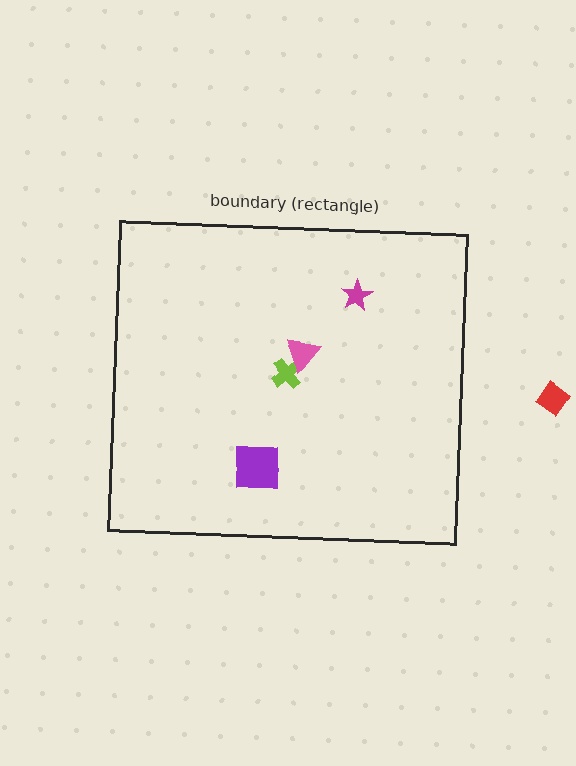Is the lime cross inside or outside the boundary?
Inside.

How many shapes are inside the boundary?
4 inside, 1 outside.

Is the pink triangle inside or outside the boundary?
Inside.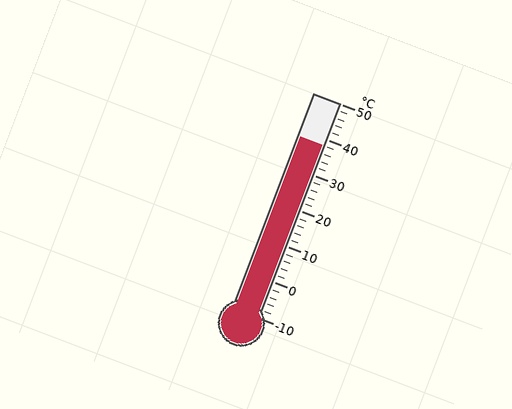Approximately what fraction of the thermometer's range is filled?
The thermometer is filled to approximately 80% of its range.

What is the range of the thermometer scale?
The thermometer scale ranges from -10°C to 50°C.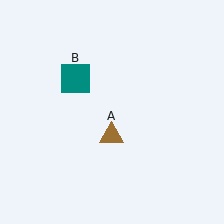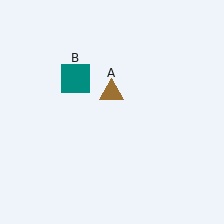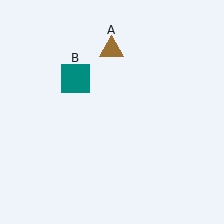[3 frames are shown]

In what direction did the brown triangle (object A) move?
The brown triangle (object A) moved up.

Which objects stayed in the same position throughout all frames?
Teal square (object B) remained stationary.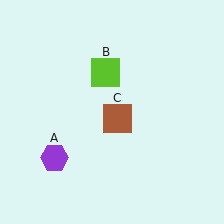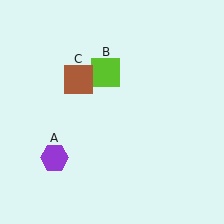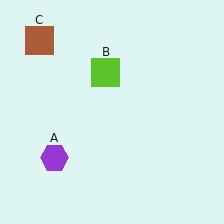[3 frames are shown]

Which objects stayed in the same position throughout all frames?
Purple hexagon (object A) and lime square (object B) remained stationary.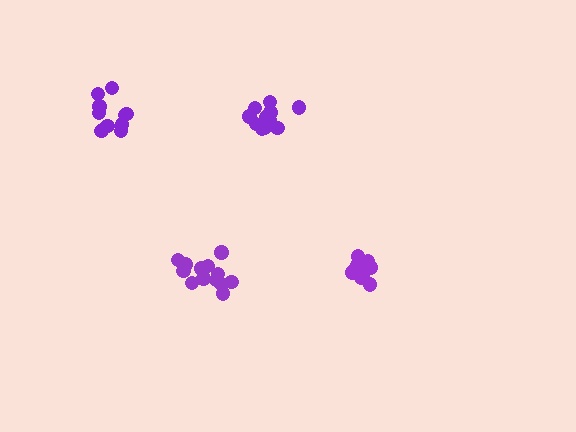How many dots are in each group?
Group 1: 11 dots, Group 2: 13 dots, Group 3: 13 dots, Group 4: 11 dots (48 total).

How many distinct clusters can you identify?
There are 4 distinct clusters.